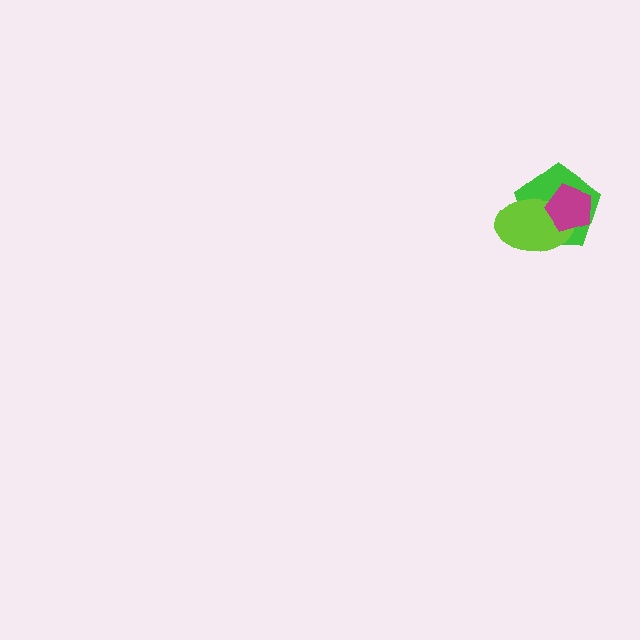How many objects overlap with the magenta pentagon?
2 objects overlap with the magenta pentagon.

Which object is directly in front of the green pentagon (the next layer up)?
The lime ellipse is directly in front of the green pentagon.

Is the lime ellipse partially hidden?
Yes, it is partially covered by another shape.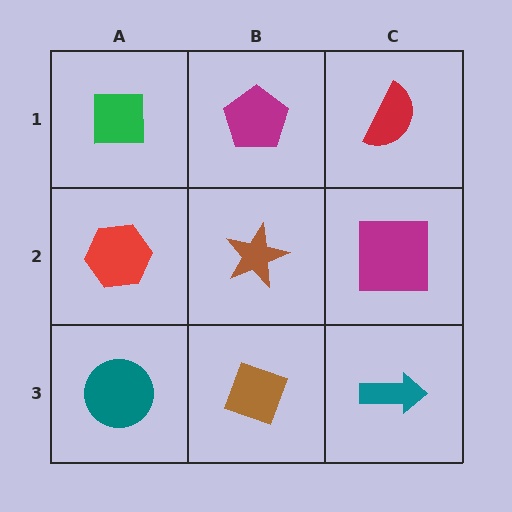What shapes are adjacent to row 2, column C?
A red semicircle (row 1, column C), a teal arrow (row 3, column C), a brown star (row 2, column B).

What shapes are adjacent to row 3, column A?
A red hexagon (row 2, column A), a brown diamond (row 3, column B).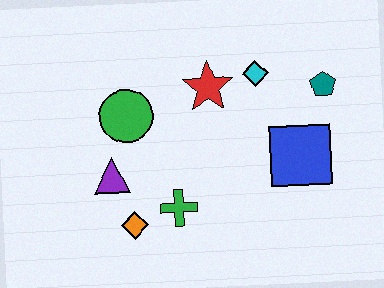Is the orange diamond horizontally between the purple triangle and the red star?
Yes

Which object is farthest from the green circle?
The teal pentagon is farthest from the green circle.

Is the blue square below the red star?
Yes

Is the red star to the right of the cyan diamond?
No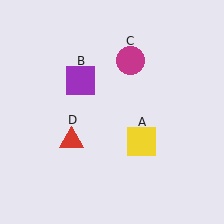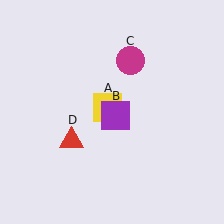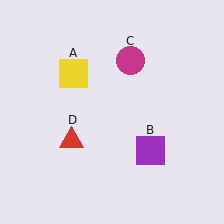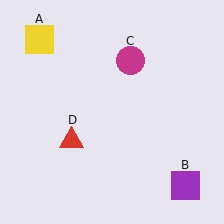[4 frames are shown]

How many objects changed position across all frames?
2 objects changed position: yellow square (object A), purple square (object B).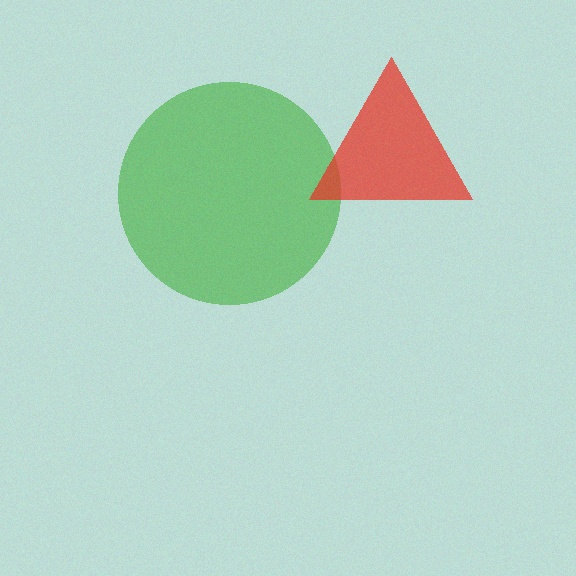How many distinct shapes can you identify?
There are 2 distinct shapes: a green circle, a red triangle.